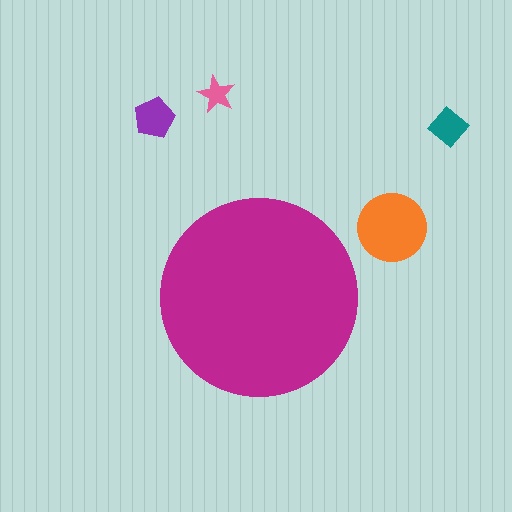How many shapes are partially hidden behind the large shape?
0 shapes are partially hidden.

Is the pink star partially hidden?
No, the pink star is fully visible.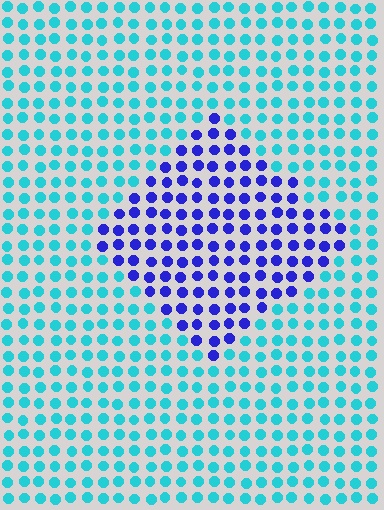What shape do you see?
I see a diamond.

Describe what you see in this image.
The image is filled with small cyan elements in a uniform arrangement. A diamond-shaped region is visible where the elements are tinted to a slightly different hue, forming a subtle color boundary.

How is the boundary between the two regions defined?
The boundary is defined purely by a slight shift in hue (about 60 degrees). Spacing, size, and orientation are identical on both sides.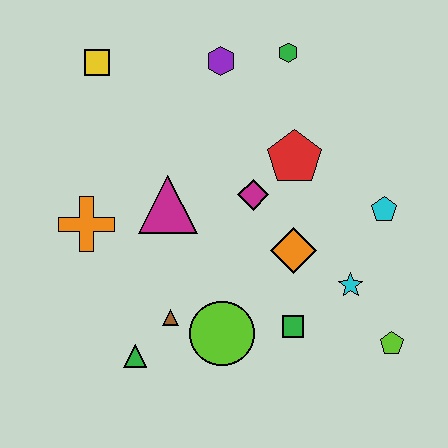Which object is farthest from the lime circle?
The yellow square is farthest from the lime circle.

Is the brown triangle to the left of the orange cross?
No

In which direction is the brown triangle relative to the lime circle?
The brown triangle is to the left of the lime circle.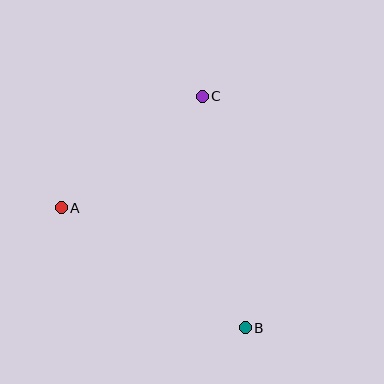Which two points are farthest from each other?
Points B and C are farthest from each other.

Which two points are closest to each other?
Points A and C are closest to each other.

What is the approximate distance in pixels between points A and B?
The distance between A and B is approximately 220 pixels.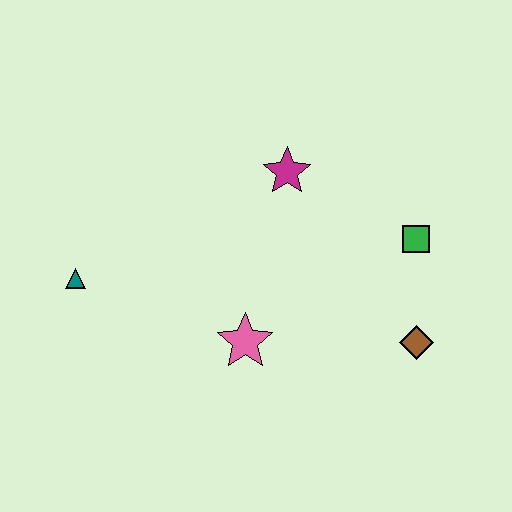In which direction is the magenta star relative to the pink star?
The magenta star is above the pink star.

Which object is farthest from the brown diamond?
The teal triangle is farthest from the brown diamond.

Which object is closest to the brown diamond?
The green square is closest to the brown diamond.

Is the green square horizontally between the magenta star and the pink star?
No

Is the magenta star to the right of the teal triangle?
Yes